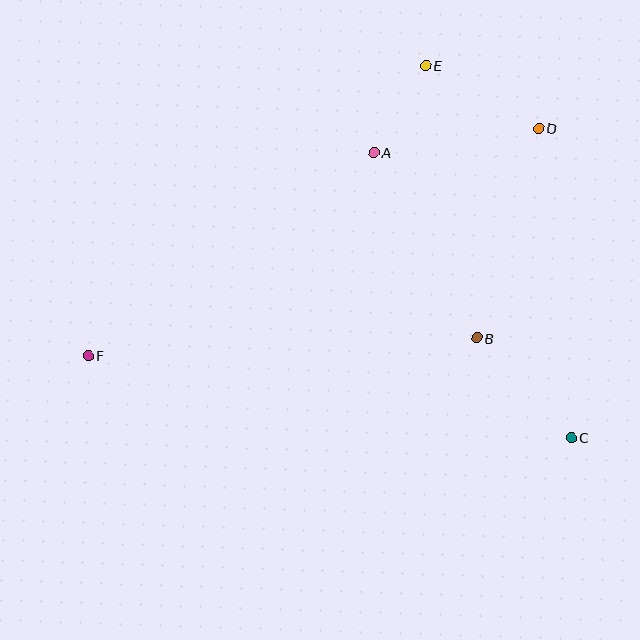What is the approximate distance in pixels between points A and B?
The distance between A and B is approximately 212 pixels.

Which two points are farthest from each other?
Points D and F are farthest from each other.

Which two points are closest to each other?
Points A and E are closest to each other.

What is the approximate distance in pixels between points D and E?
The distance between D and E is approximately 129 pixels.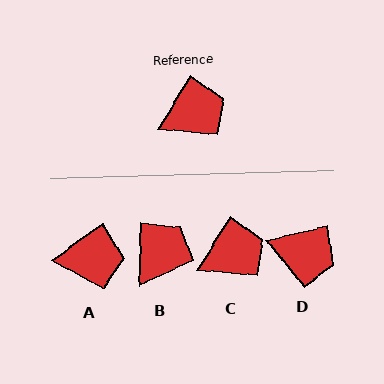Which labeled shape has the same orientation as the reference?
C.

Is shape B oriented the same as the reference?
No, it is off by about 29 degrees.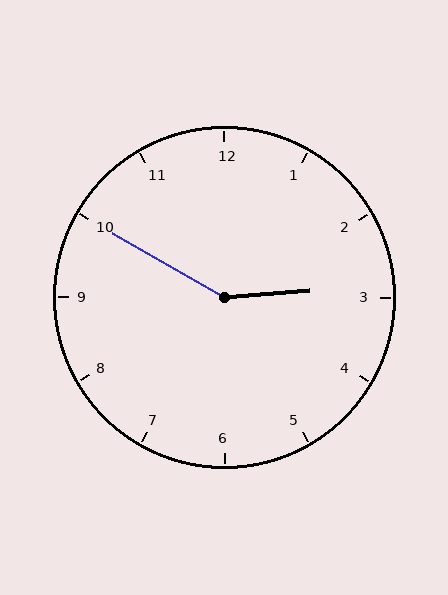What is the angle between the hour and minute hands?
Approximately 145 degrees.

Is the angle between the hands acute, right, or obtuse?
It is obtuse.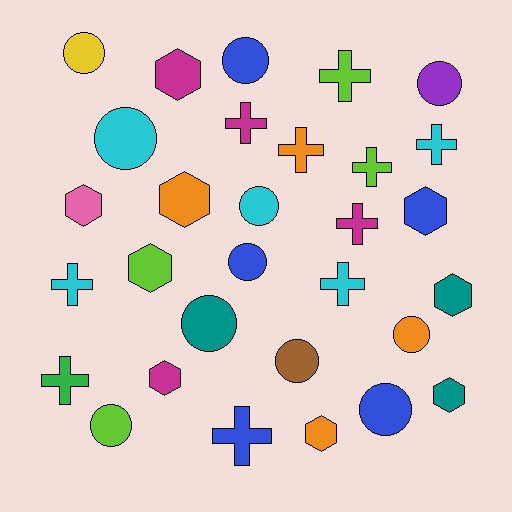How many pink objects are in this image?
There is 1 pink object.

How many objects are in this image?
There are 30 objects.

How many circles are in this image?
There are 11 circles.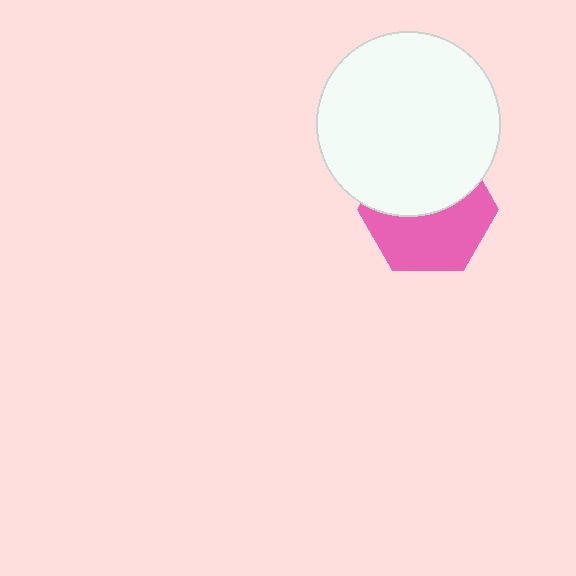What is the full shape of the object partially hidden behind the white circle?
The partially hidden object is a pink hexagon.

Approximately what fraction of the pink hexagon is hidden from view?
Roughly 47% of the pink hexagon is hidden behind the white circle.